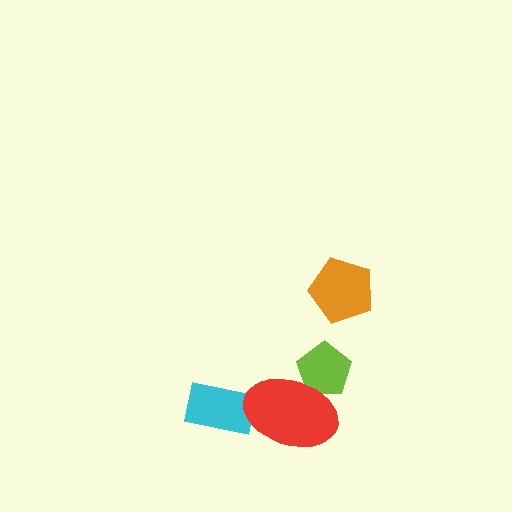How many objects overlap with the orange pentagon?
0 objects overlap with the orange pentagon.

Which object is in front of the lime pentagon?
The red ellipse is in front of the lime pentagon.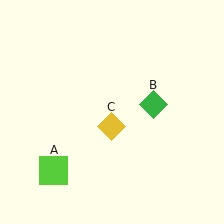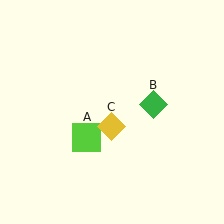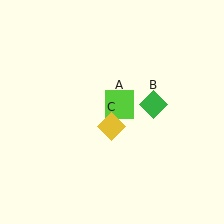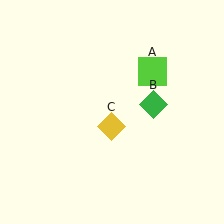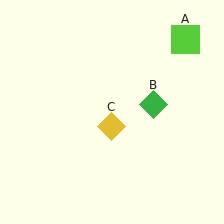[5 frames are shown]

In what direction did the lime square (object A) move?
The lime square (object A) moved up and to the right.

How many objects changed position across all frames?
1 object changed position: lime square (object A).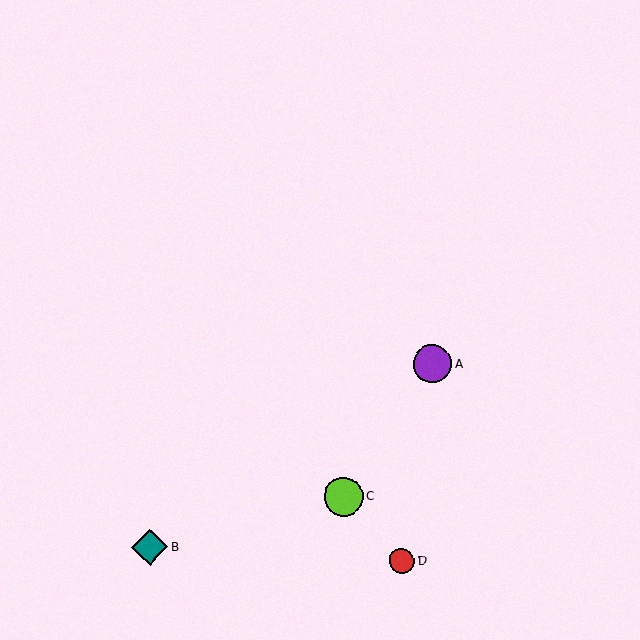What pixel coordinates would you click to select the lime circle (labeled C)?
Click at (343, 497) to select the lime circle C.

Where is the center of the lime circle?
The center of the lime circle is at (343, 497).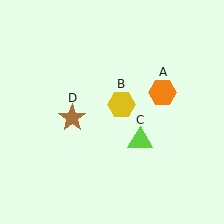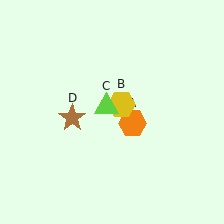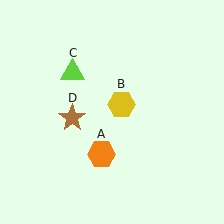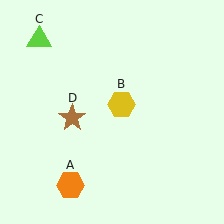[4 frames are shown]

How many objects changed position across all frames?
2 objects changed position: orange hexagon (object A), lime triangle (object C).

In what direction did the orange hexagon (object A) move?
The orange hexagon (object A) moved down and to the left.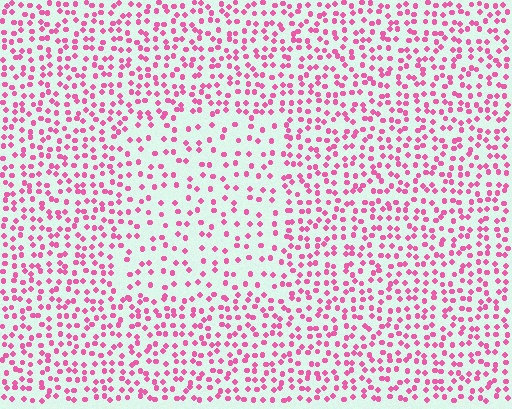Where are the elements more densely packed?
The elements are more densely packed outside the rectangle boundary.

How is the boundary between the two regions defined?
The boundary is defined by a change in element density (approximately 1.8x ratio). All elements are the same color, size, and shape.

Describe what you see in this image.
The image contains small pink elements arranged at two different densities. A rectangle-shaped region is visible where the elements are less densely packed than the surrounding area.